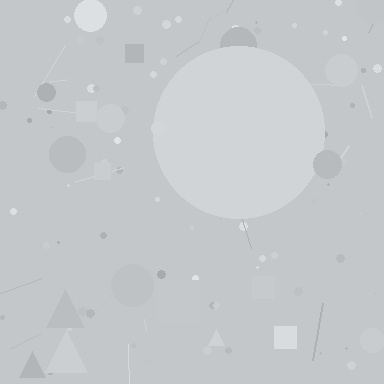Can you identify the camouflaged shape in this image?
The camouflaged shape is a circle.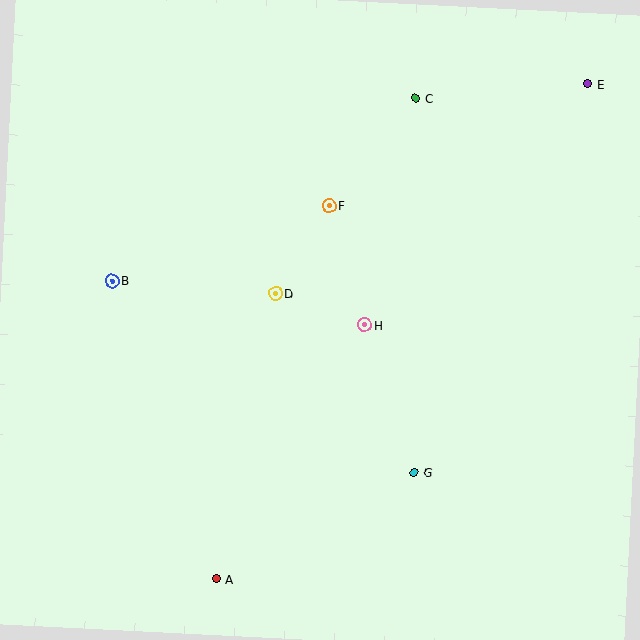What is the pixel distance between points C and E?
The distance between C and E is 173 pixels.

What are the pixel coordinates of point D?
Point D is at (276, 293).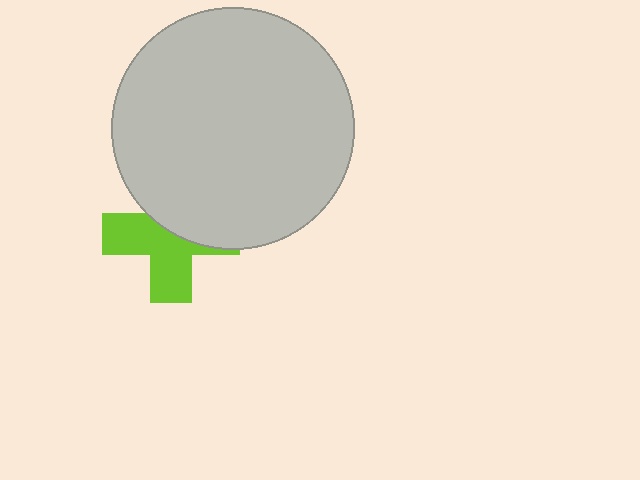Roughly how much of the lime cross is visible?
About half of it is visible (roughly 55%).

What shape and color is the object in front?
The object in front is a light gray circle.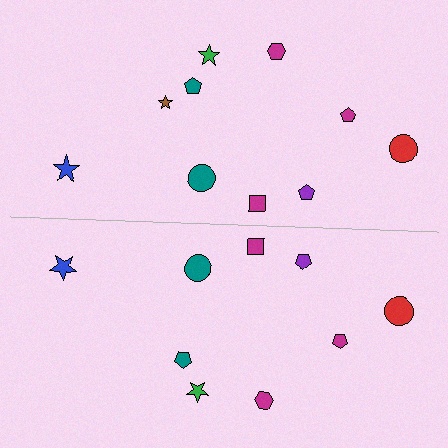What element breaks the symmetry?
A brown star is missing from the bottom side.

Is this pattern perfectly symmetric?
No, the pattern is not perfectly symmetric. A brown star is missing from the bottom side.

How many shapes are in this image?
There are 19 shapes in this image.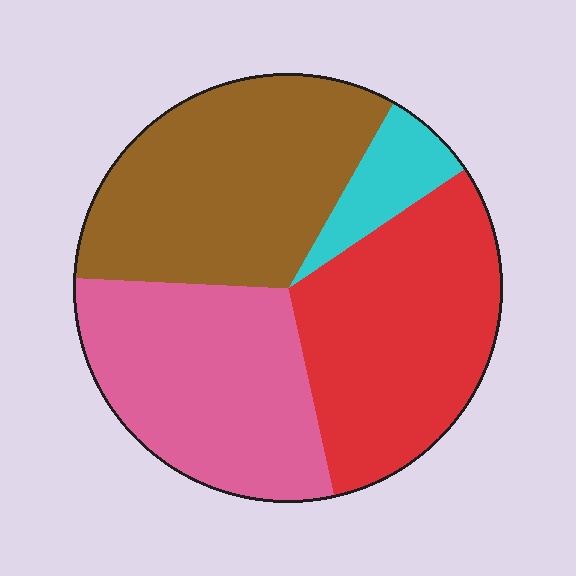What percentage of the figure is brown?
Brown covers 33% of the figure.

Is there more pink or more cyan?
Pink.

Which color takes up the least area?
Cyan, at roughly 5%.